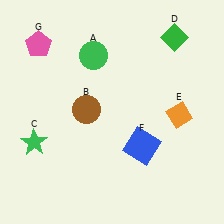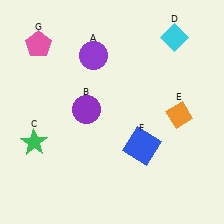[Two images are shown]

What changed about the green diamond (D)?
In Image 1, D is green. In Image 2, it changed to cyan.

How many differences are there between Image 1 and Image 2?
There are 3 differences between the two images.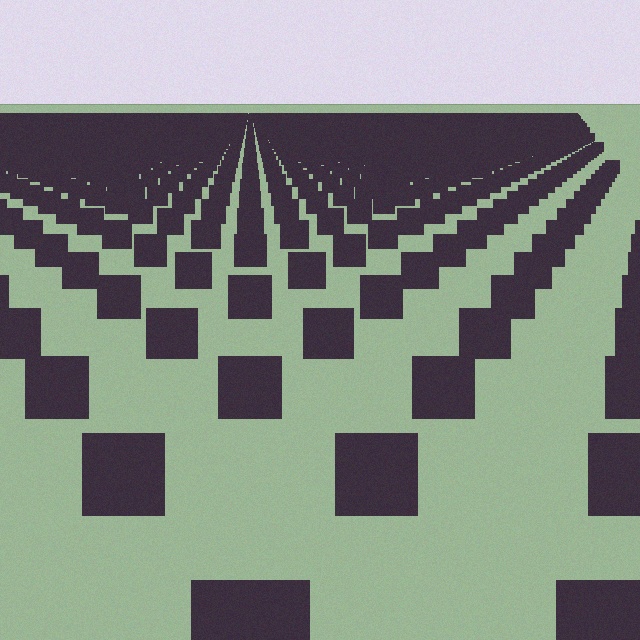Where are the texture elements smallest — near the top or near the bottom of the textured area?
Near the top.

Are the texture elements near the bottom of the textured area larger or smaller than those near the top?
Larger. Near the bottom, elements are closer to the viewer and appear at a bigger on-screen size.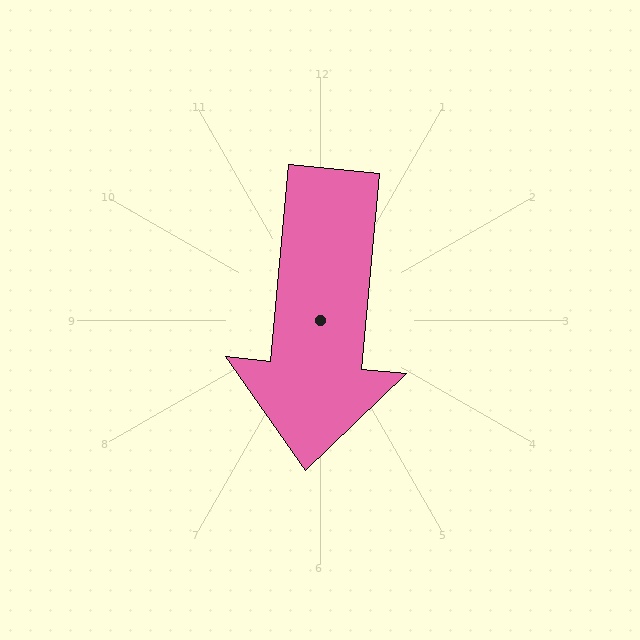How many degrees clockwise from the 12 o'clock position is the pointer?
Approximately 185 degrees.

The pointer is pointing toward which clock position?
Roughly 6 o'clock.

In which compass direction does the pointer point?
South.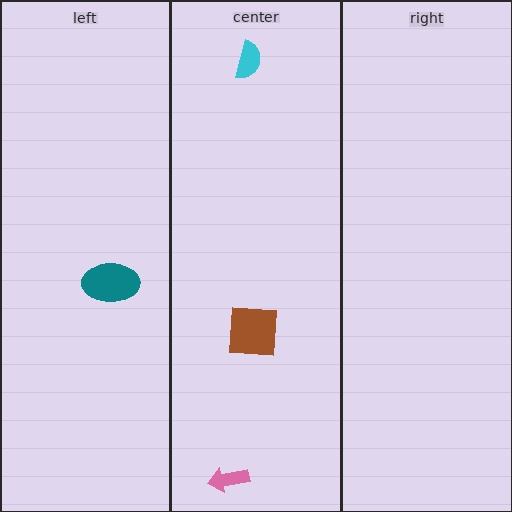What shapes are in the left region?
The teal ellipse.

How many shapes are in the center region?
3.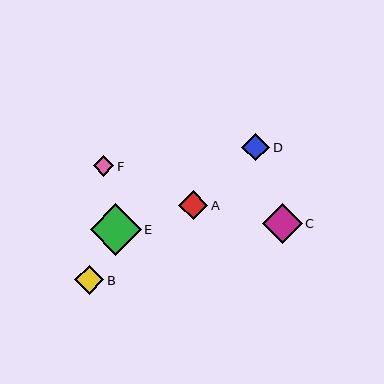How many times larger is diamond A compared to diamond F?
Diamond A is approximately 1.4 times the size of diamond F.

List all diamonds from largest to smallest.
From largest to smallest: E, C, B, A, D, F.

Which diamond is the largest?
Diamond E is the largest with a size of approximately 51 pixels.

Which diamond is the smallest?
Diamond F is the smallest with a size of approximately 21 pixels.